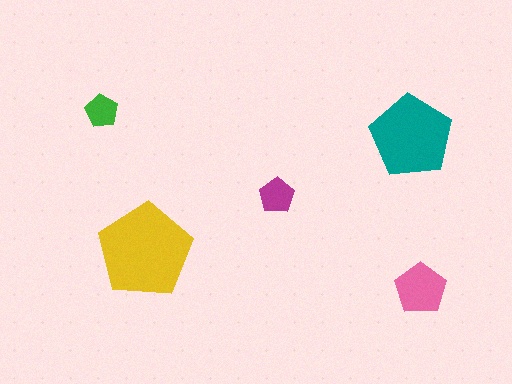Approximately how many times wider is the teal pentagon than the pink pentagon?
About 1.5 times wider.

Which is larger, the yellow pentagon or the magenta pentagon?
The yellow one.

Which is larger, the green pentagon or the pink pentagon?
The pink one.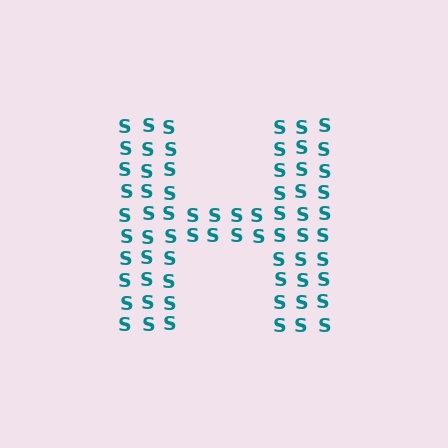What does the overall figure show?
The overall figure shows the letter H.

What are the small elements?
The small elements are letter S's.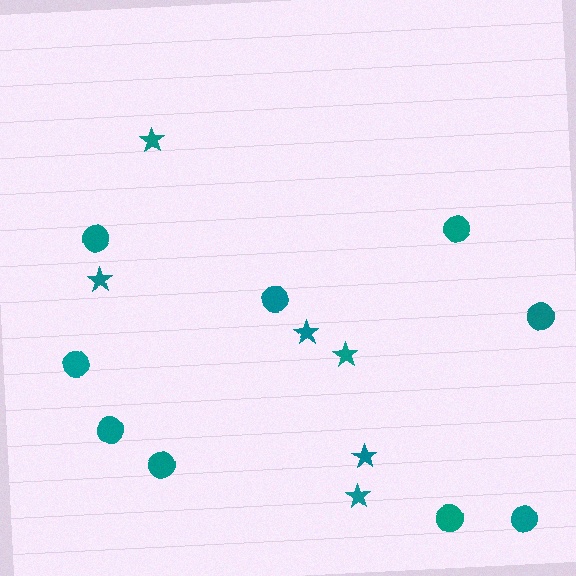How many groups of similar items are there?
There are 2 groups: one group of circles (9) and one group of stars (6).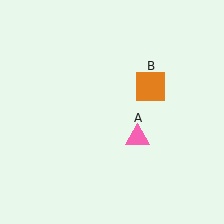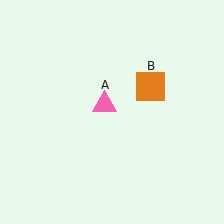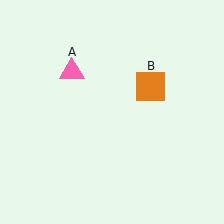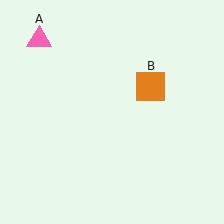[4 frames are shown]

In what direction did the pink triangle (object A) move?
The pink triangle (object A) moved up and to the left.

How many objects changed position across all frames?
1 object changed position: pink triangle (object A).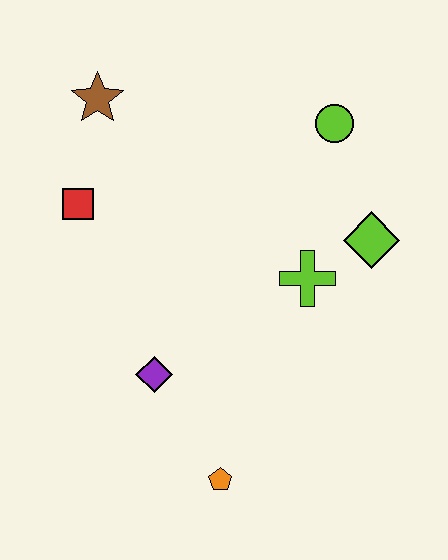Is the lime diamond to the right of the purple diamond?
Yes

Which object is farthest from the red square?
The orange pentagon is farthest from the red square.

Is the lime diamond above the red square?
No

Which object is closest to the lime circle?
The lime diamond is closest to the lime circle.